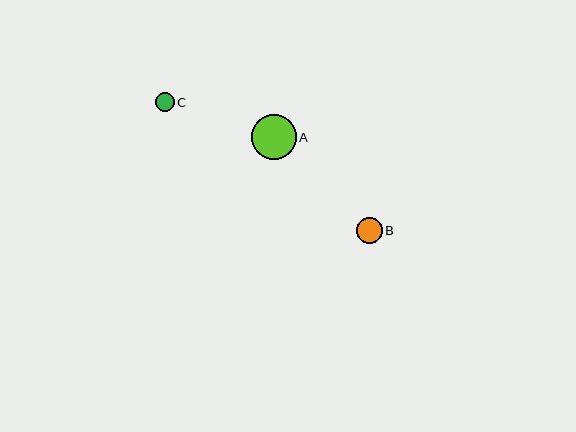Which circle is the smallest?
Circle C is the smallest with a size of approximately 19 pixels.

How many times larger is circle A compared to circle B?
Circle A is approximately 1.7 times the size of circle B.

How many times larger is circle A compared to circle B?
Circle A is approximately 1.7 times the size of circle B.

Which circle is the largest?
Circle A is the largest with a size of approximately 45 pixels.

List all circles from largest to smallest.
From largest to smallest: A, B, C.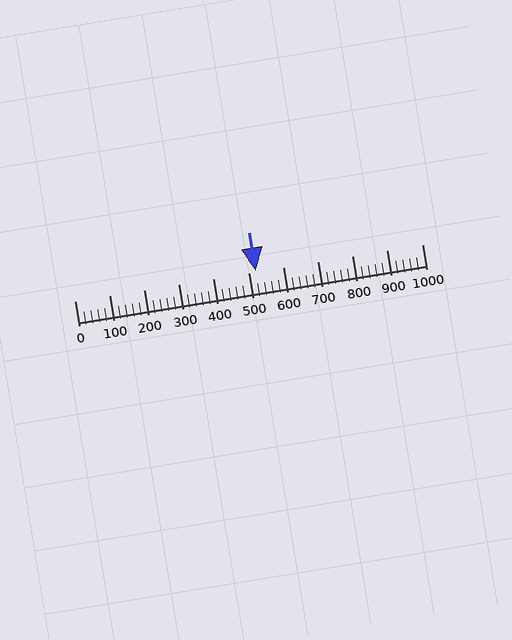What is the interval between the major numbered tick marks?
The major tick marks are spaced 100 units apart.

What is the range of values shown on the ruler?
The ruler shows values from 0 to 1000.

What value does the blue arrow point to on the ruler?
The blue arrow points to approximately 520.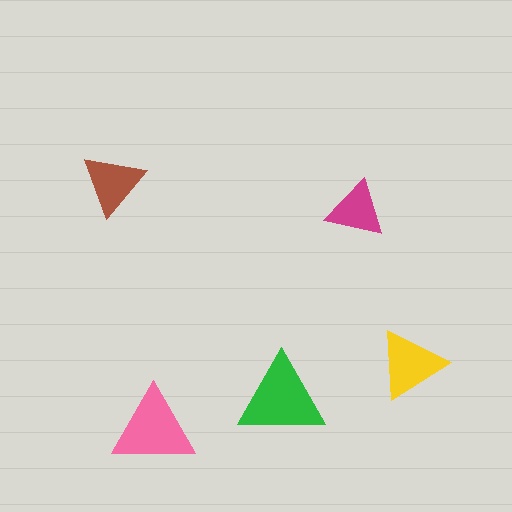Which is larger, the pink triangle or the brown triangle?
The pink one.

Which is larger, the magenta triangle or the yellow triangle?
The yellow one.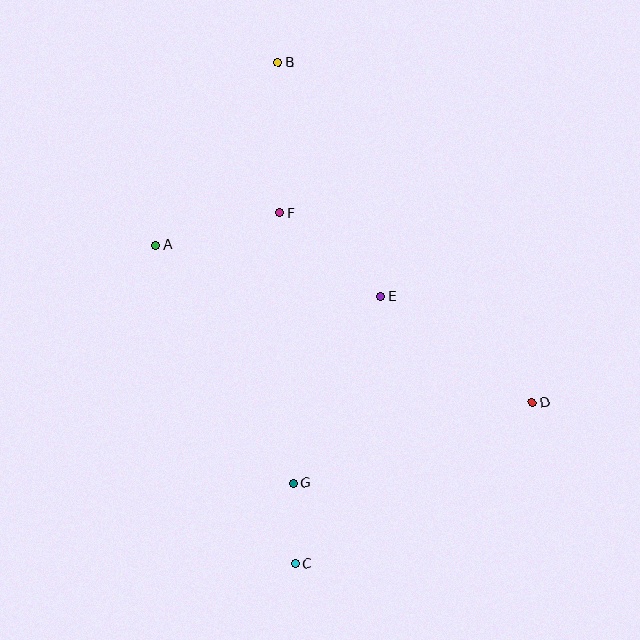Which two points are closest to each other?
Points C and G are closest to each other.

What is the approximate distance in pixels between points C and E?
The distance between C and E is approximately 281 pixels.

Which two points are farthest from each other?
Points B and C are farthest from each other.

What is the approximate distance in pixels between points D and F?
The distance between D and F is approximately 316 pixels.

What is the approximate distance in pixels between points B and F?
The distance between B and F is approximately 151 pixels.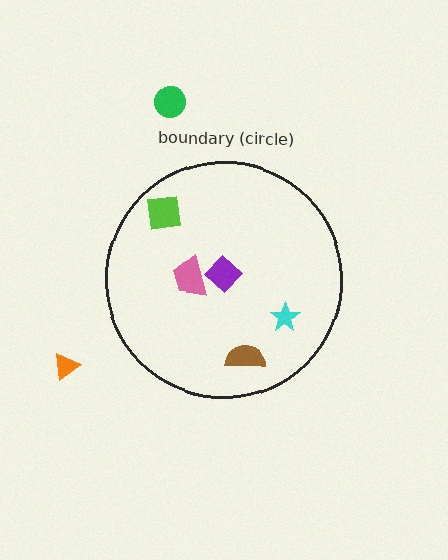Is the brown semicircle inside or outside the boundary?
Inside.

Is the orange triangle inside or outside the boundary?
Outside.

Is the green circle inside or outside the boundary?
Outside.